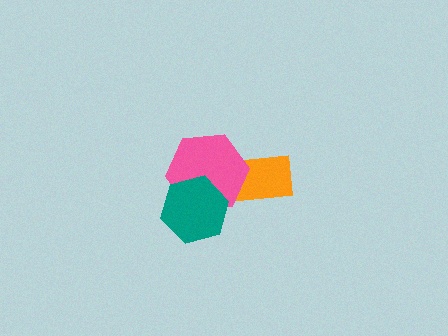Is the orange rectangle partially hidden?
Yes, it is partially covered by another shape.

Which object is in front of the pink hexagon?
The teal hexagon is in front of the pink hexagon.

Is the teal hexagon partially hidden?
No, no other shape covers it.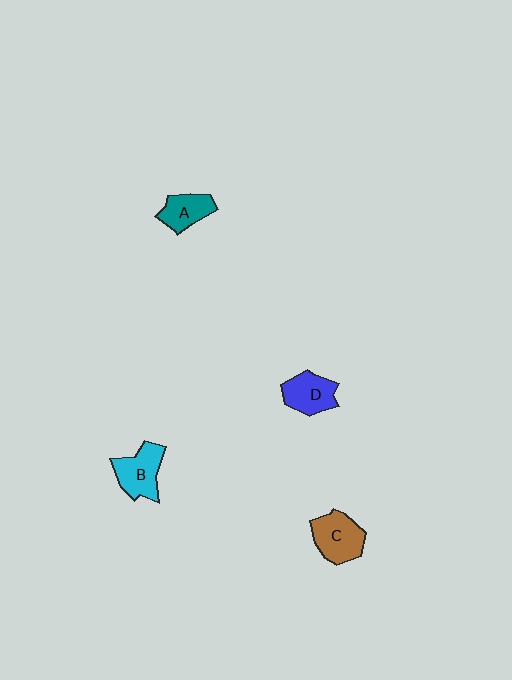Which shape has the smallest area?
Shape A (teal).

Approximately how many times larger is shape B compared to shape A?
Approximately 1.3 times.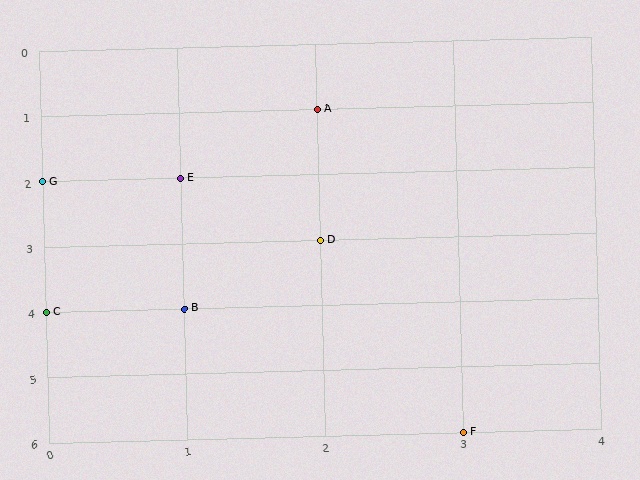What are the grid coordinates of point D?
Point D is at grid coordinates (2, 3).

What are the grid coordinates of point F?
Point F is at grid coordinates (3, 6).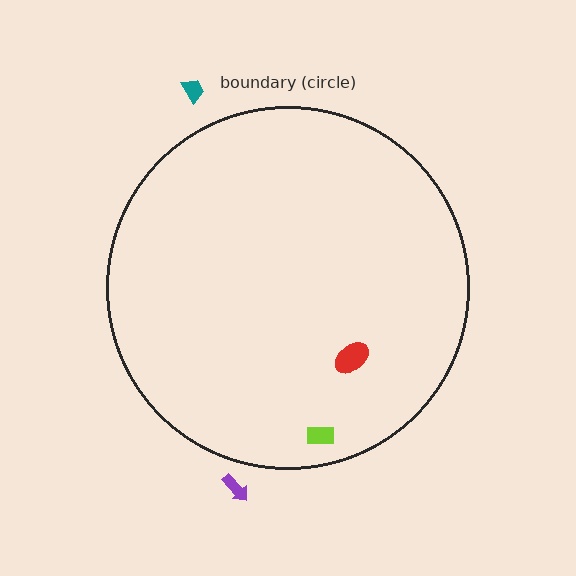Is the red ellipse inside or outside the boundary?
Inside.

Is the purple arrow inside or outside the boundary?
Outside.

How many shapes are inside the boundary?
2 inside, 2 outside.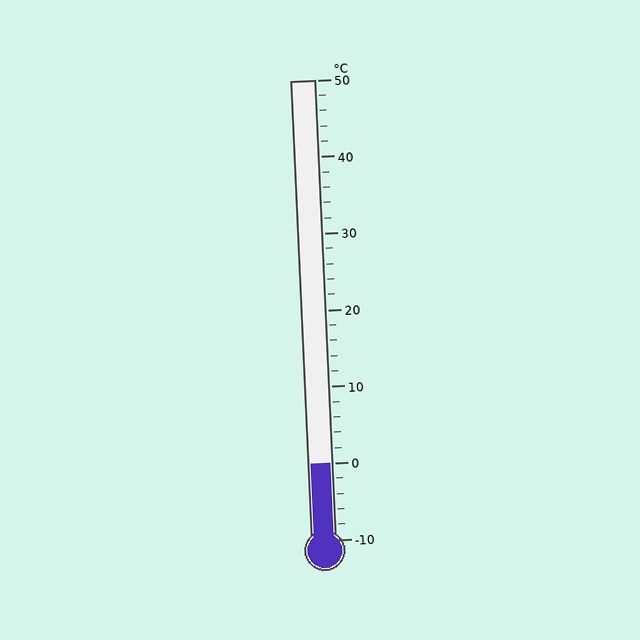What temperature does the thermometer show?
The thermometer shows approximately 0°C.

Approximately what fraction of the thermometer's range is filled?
The thermometer is filled to approximately 15% of its range.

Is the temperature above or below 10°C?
The temperature is below 10°C.